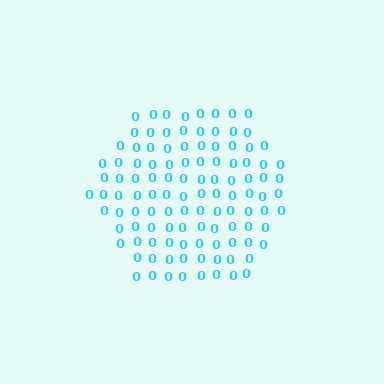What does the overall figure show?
The overall figure shows a hexagon.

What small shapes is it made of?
It is made of small digit 0's.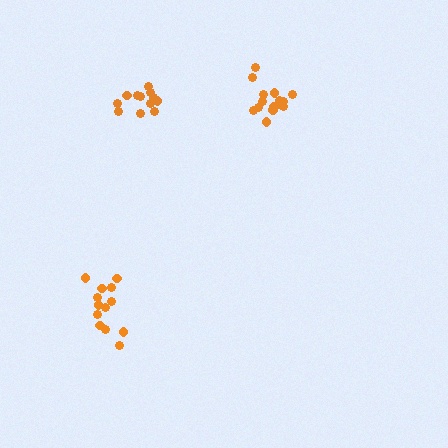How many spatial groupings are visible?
There are 3 spatial groupings.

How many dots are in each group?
Group 1: 12 dots, Group 2: 13 dots, Group 3: 15 dots (40 total).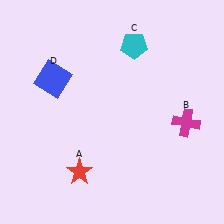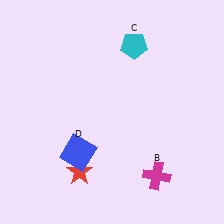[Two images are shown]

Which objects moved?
The objects that moved are: the magenta cross (B), the blue square (D).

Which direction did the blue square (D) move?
The blue square (D) moved down.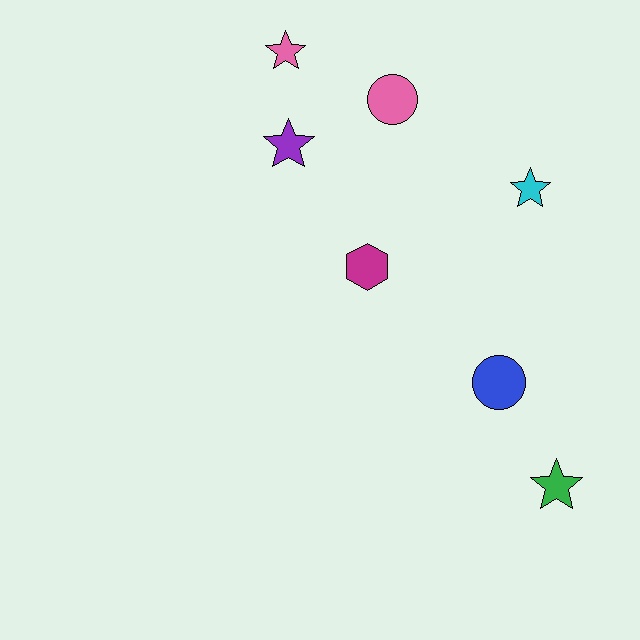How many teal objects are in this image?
There are no teal objects.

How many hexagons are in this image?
There is 1 hexagon.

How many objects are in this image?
There are 7 objects.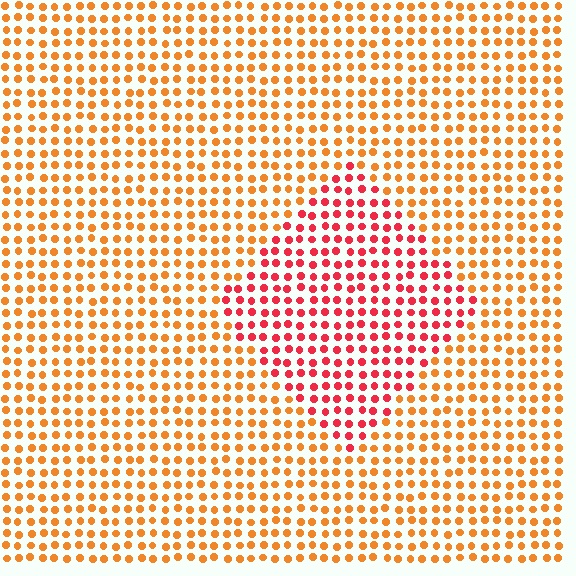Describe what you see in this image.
The image is filled with small orange elements in a uniform arrangement. A diamond-shaped region is visible where the elements are tinted to a slightly different hue, forming a subtle color boundary.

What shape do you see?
I see a diamond.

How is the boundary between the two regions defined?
The boundary is defined purely by a slight shift in hue (about 37 degrees). Spacing, size, and orientation are identical on both sides.